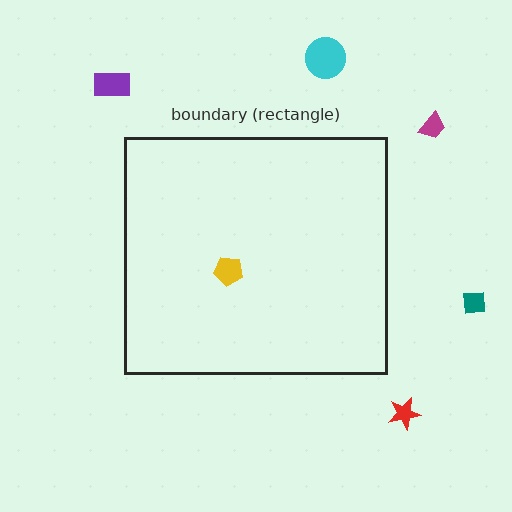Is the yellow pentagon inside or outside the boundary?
Inside.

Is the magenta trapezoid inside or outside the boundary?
Outside.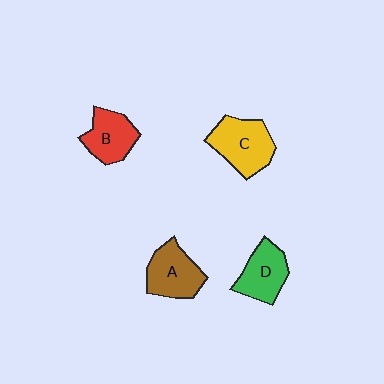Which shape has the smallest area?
Shape B (red).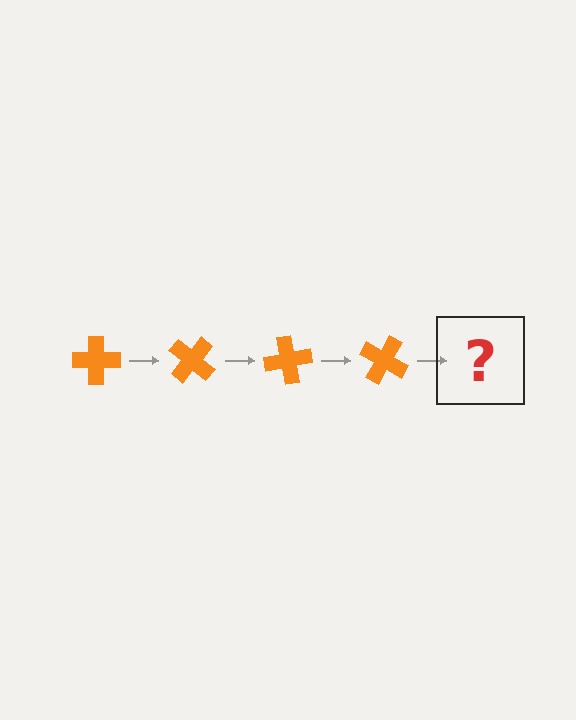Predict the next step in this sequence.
The next step is an orange cross rotated 160 degrees.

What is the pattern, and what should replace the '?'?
The pattern is that the cross rotates 40 degrees each step. The '?' should be an orange cross rotated 160 degrees.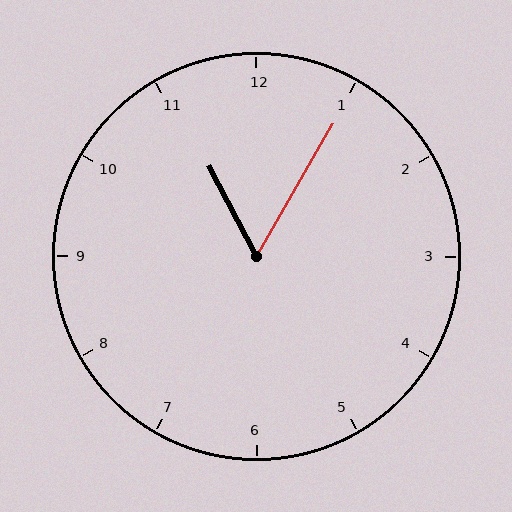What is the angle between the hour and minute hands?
Approximately 58 degrees.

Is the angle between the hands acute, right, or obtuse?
It is acute.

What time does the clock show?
11:05.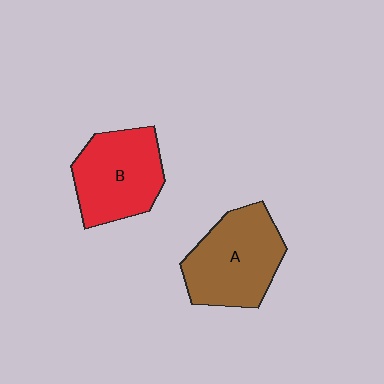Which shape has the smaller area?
Shape B (red).